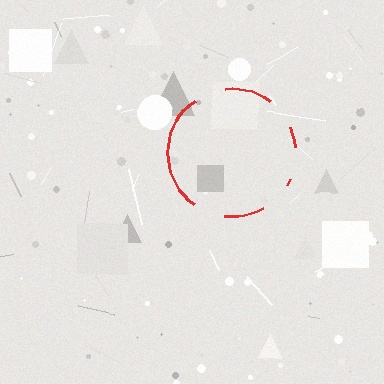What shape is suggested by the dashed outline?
The dashed outline suggests a circle.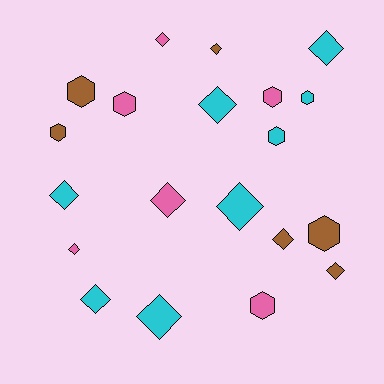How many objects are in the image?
There are 20 objects.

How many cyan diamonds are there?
There are 6 cyan diamonds.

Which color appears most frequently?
Cyan, with 8 objects.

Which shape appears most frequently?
Diamond, with 12 objects.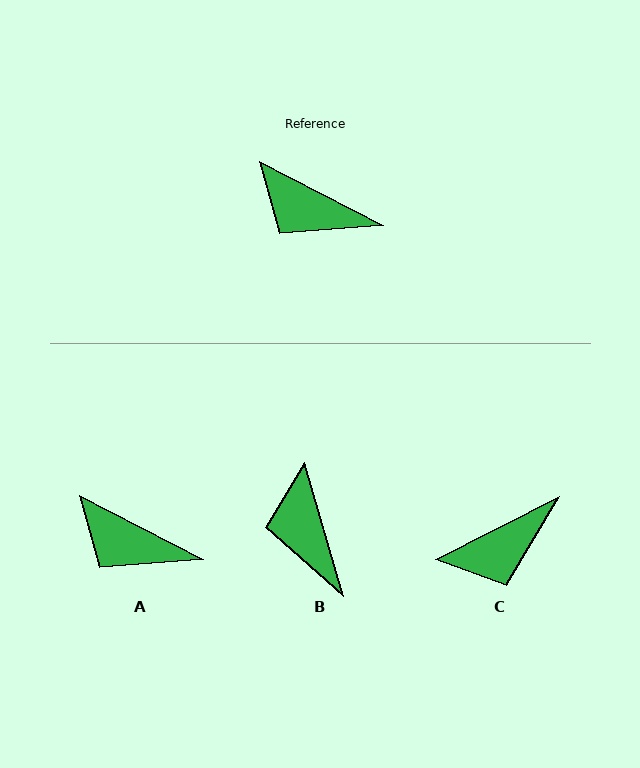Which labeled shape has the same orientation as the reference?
A.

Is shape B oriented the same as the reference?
No, it is off by about 46 degrees.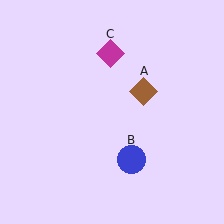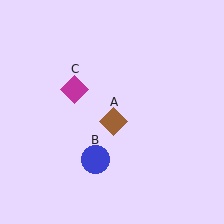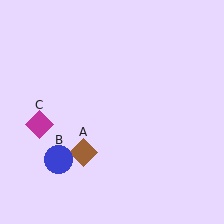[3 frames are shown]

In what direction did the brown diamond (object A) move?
The brown diamond (object A) moved down and to the left.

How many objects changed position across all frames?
3 objects changed position: brown diamond (object A), blue circle (object B), magenta diamond (object C).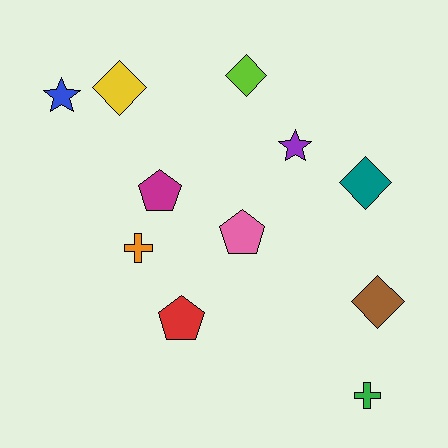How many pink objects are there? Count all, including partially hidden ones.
There is 1 pink object.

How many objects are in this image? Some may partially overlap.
There are 11 objects.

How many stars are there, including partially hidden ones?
There are 2 stars.